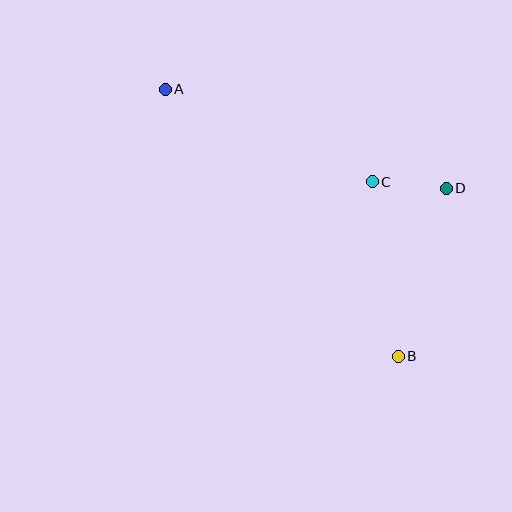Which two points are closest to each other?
Points C and D are closest to each other.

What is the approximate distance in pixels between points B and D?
The distance between B and D is approximately 175 pixels.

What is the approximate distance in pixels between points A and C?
The distance between A and C is approximately 227 pixels.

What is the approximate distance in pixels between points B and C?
The distance between B and C is approximately 177 pixels.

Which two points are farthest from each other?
Points A and B are farthest from each other.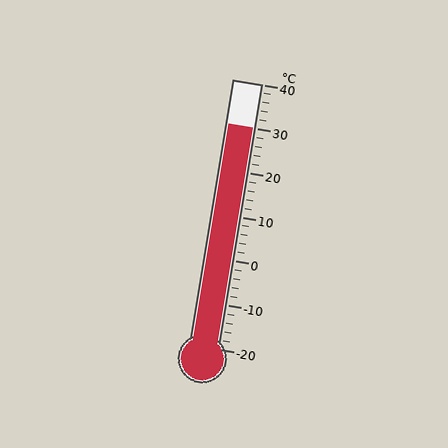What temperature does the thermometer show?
The thermometer shows approximately 30°C.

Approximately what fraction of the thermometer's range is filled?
The thermometer is filled to approximately 85% of its range.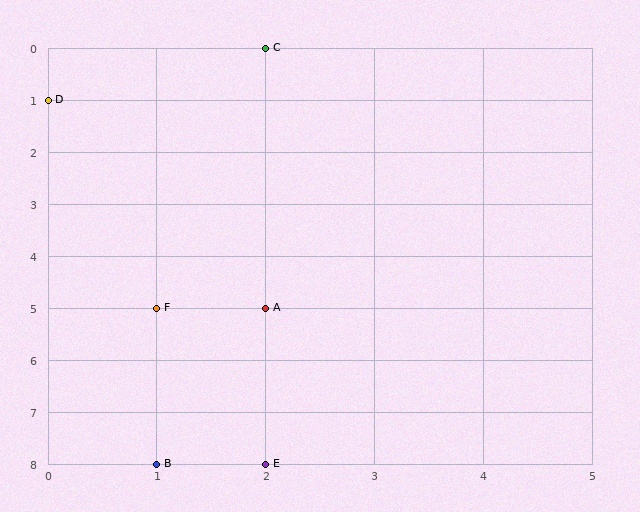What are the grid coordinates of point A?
Point A is at grid coordinates (2, 5).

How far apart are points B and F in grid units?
Points B and F are 3 rows apart.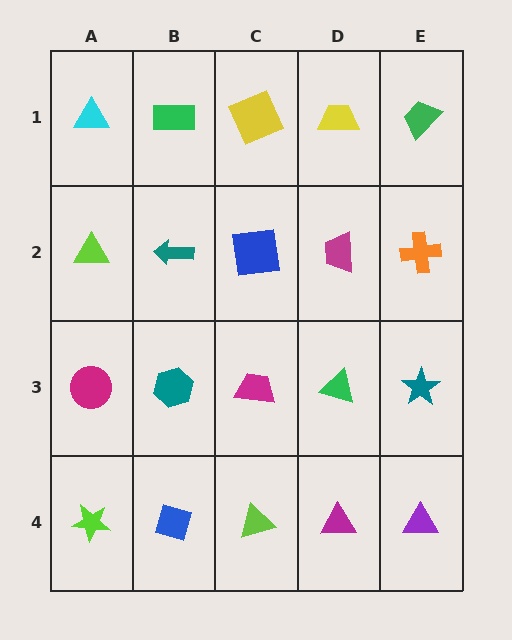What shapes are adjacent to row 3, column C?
A blue square (row 2, column C), a lime triangle (row 4, column C), a teal hexagon (row 3, column B), a green triangle (row 3, column D).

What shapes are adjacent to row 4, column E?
A teal star (row 3, column E), a magenta triangle (row 4, column D).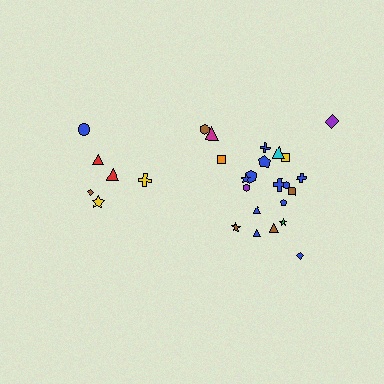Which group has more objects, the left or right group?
The right group.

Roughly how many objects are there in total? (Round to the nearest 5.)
Roughly 30 objects in total.